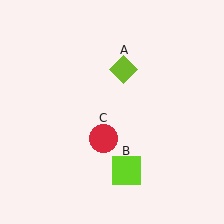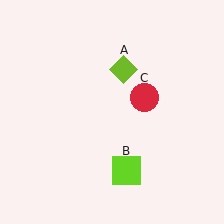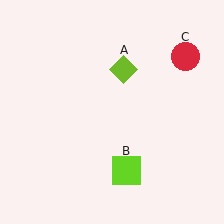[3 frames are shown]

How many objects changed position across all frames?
1 object changed position: red circle (object C).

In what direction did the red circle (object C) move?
The red circle (object C) moved up and to the right.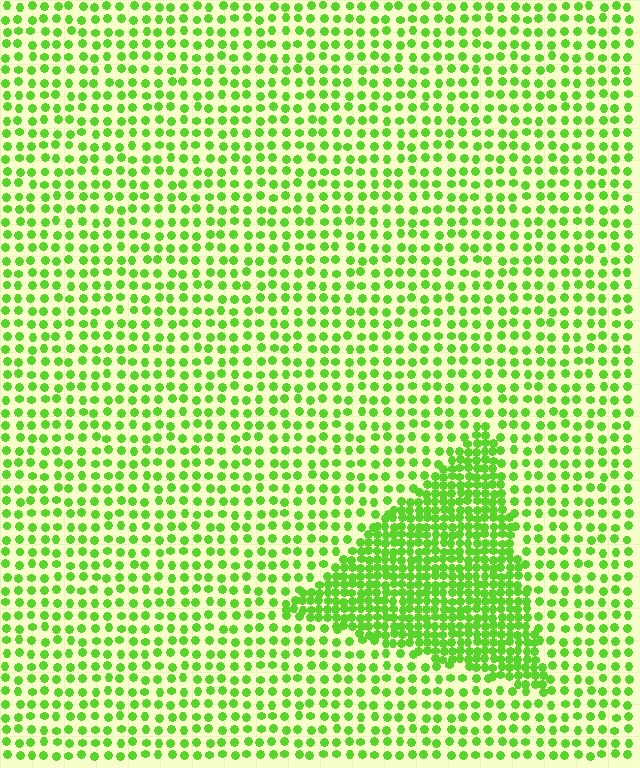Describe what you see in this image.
The image contains small lime elements arranged at two different densities. A triangle-shaped region is visible where the elements are more densely packed than the surrounding area.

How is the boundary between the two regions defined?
The boundary is defined by a change in element density (approximately 2.3x ratio). All elements are the same color, size, and shape.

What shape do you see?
I see a triangle.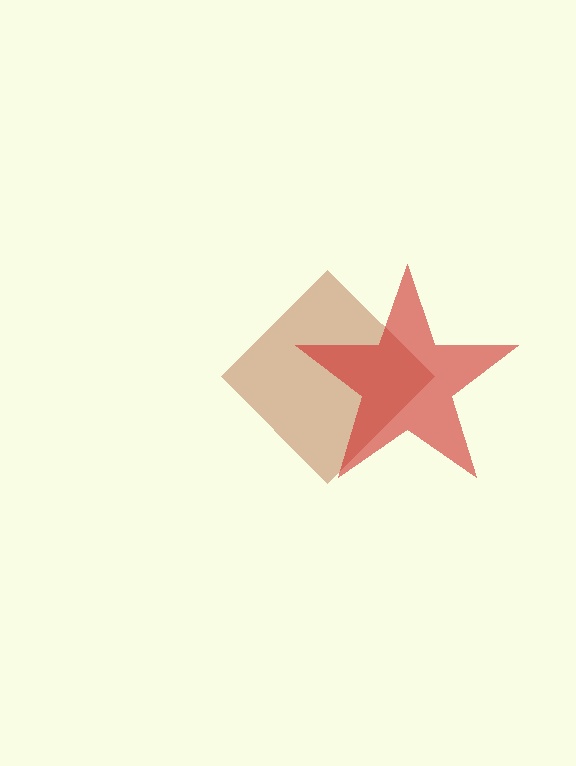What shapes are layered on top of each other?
The layered shapes are: a brown diamond, a red star.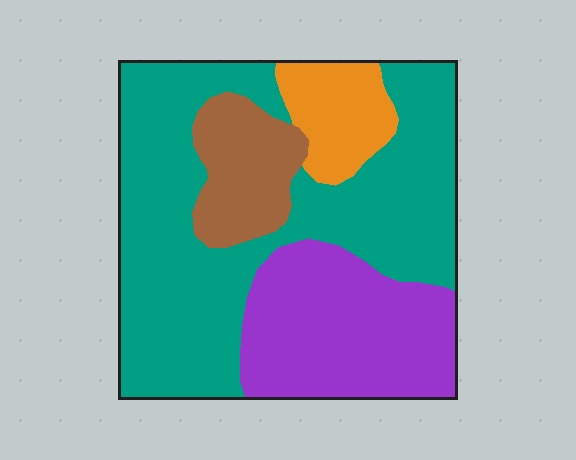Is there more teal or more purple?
Teal.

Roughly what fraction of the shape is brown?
Brown takes up about one eighth (1/8) of the shape.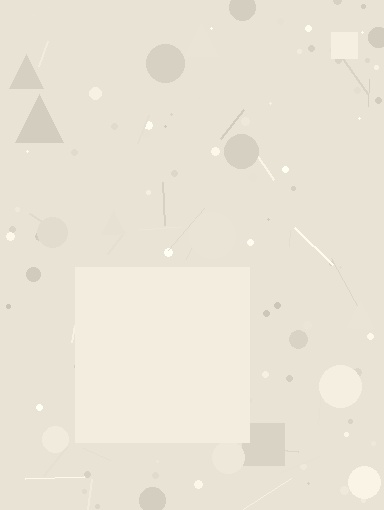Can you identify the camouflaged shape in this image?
The camouflaged shape is a square.